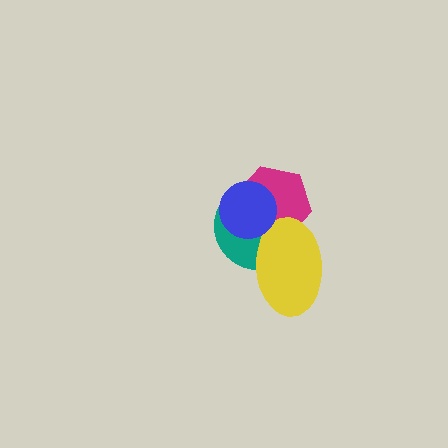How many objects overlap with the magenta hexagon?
3 objects overlap with the magenta hexagon.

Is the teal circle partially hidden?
Yes, it is partially covered by another shape.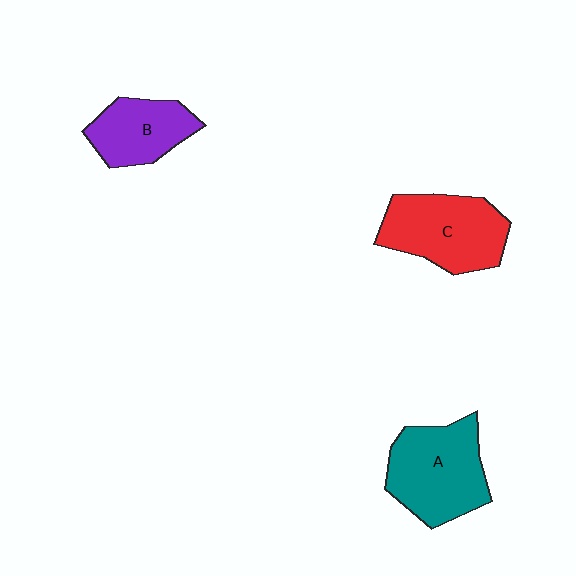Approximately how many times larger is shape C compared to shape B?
Approximately 1.4 times.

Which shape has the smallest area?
Shape B (purple).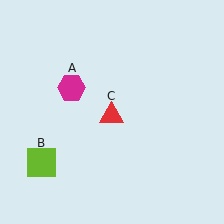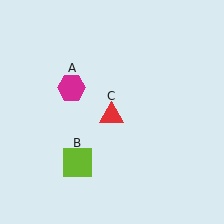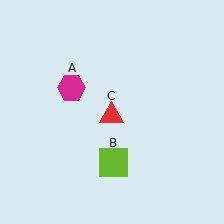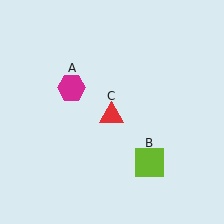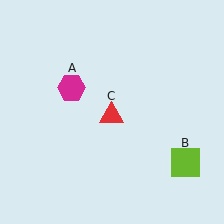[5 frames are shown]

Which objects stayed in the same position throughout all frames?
Magenta hexagon (object A) and red triangle (object C) remained stationary.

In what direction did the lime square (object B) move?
The lime square (object B) moved right.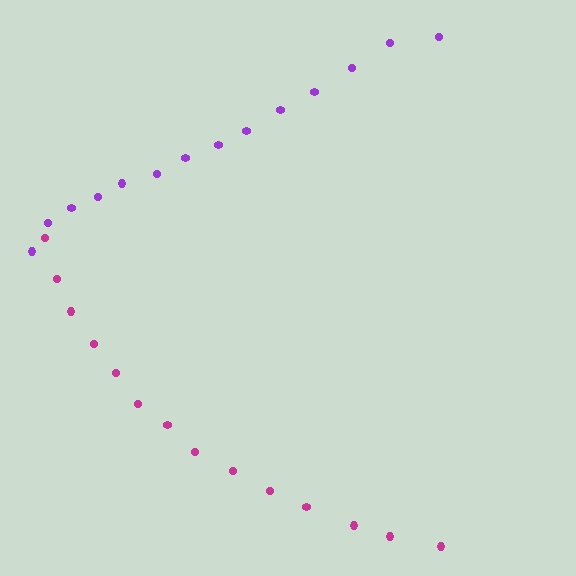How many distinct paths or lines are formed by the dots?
There are 2 distinct paths.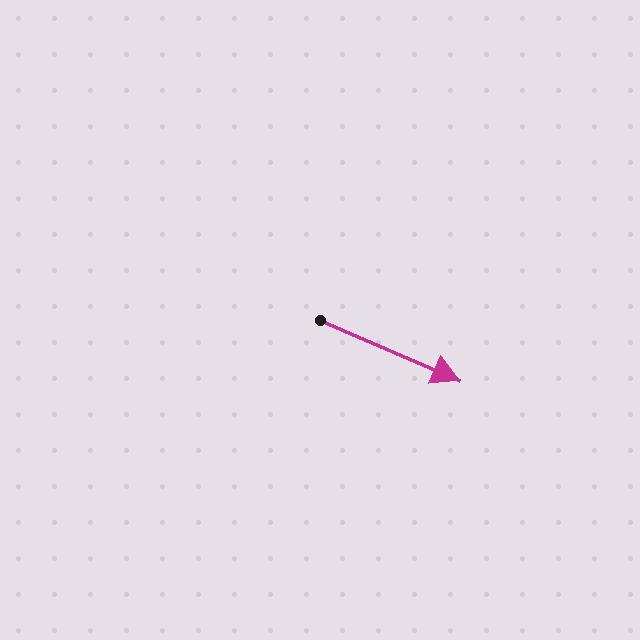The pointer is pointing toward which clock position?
Roughly 4 o'clock.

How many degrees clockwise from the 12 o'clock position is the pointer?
Approximately 113 degrees.